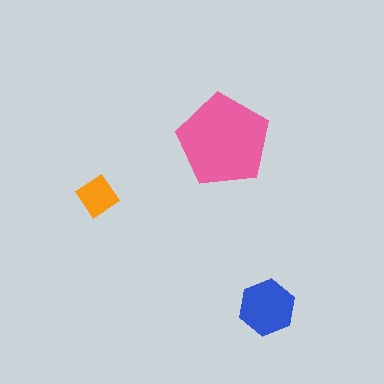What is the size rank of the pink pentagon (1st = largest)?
1st.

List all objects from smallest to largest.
The orange diamond, the blue hexagon, the pink pentagon.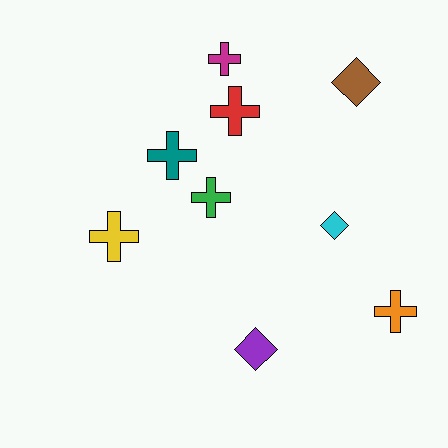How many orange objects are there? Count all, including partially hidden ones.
There is 1 orange object.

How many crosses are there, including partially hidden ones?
There are 6 crosses.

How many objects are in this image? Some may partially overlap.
There are 9 objects.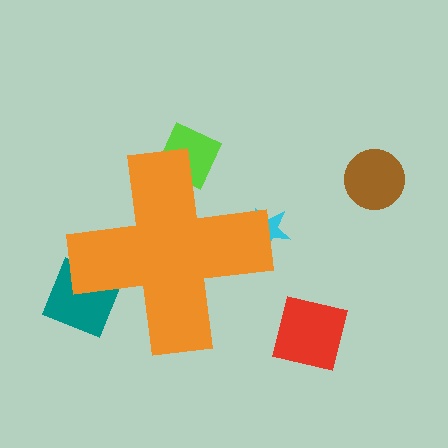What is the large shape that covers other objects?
An orange cross.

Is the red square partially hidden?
No, the red square is fully visible.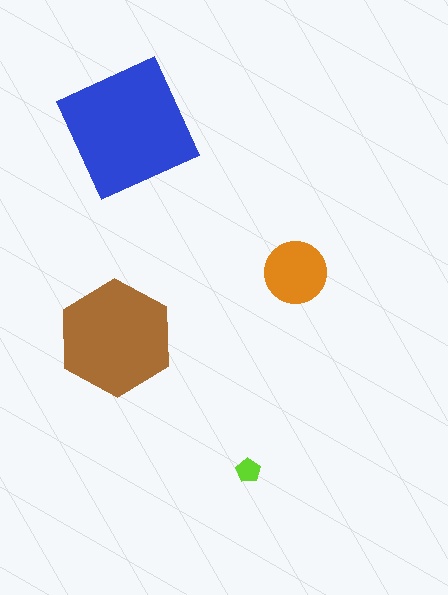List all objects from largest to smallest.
The blue square, the brown hexagon, the orange circle, the lime pentagon.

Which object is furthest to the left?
The brown hexagon is leftmost.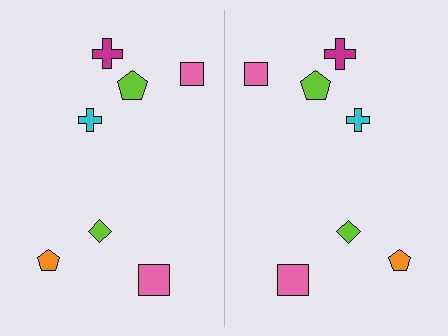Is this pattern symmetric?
Yes, this pattern has bilateral (reflection) symmetry.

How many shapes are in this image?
There are 14 shapes in this image.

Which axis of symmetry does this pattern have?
The pattern has a vertical axis of symmetry running through the center of the image.